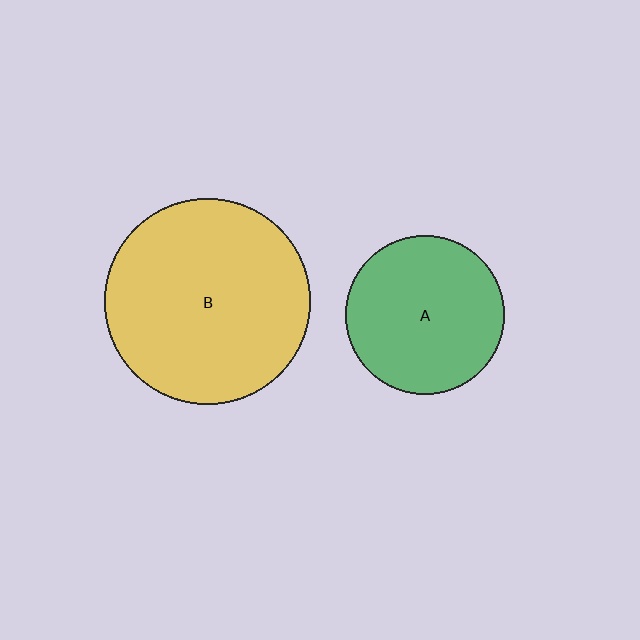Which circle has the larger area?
Circle B (yellow).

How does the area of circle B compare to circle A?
Approximately 1.7 times.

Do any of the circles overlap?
No, none of the circles overlap.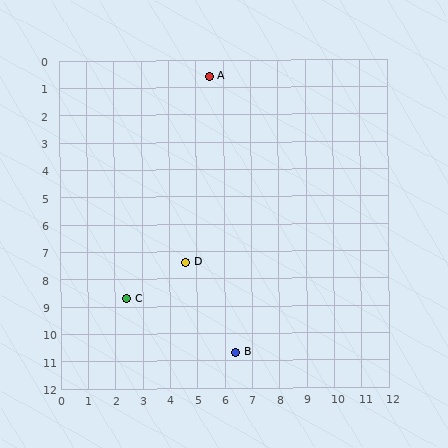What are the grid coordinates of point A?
Point A is at approximately (5.5, 0.6).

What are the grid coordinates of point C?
Point C is at approximately (2.4, 8.7).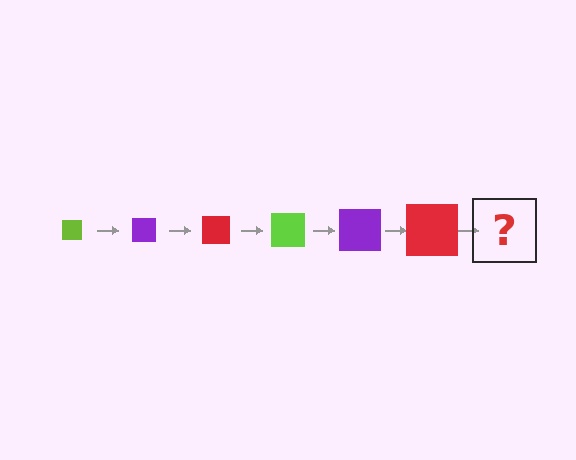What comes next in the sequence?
The next element should be a lime square, larger than the previous one.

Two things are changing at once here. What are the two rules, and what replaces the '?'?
The two rules are that the square grows larger each step and the color cycles through lime, purple, and red. The '?' should be a lime square, larger than the previous one.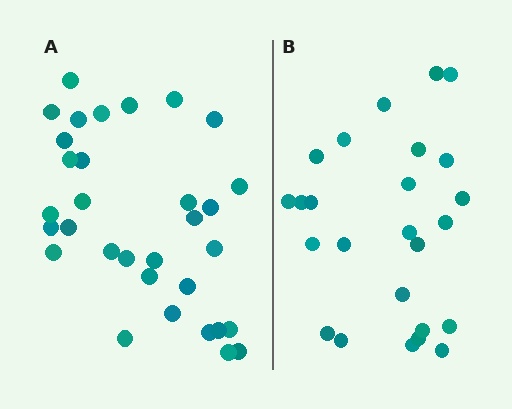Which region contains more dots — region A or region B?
Region A (the left region) has more dots.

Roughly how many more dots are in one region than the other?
Region A has roughly 8 or so more dots than region B.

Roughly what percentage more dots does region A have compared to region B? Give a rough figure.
About 30% more.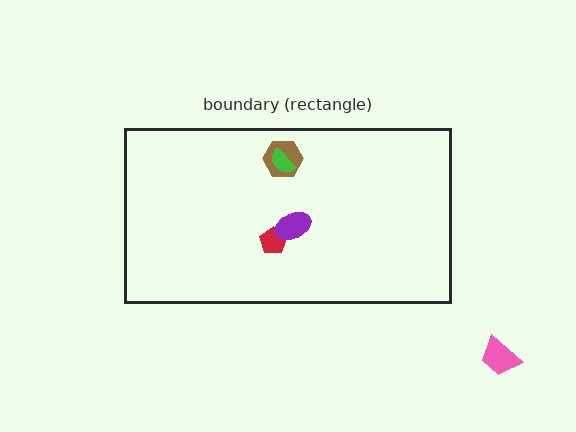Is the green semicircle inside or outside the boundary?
Inside.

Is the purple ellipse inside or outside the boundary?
Inside.